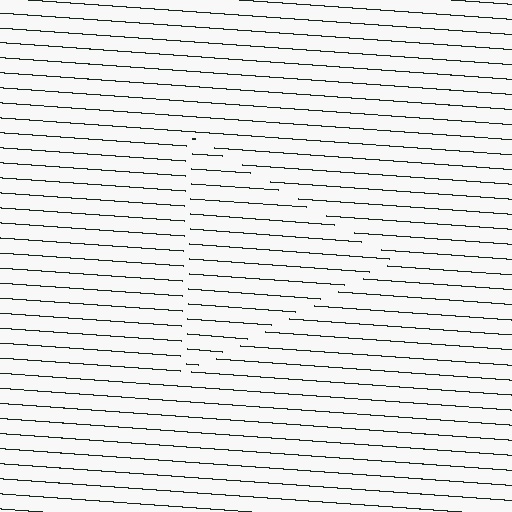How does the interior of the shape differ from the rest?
The interior of the shape contains the same grating, shifted by half a period — the contour is defined by the phase discontinuity where line-ends from the inner and outer gratings abut.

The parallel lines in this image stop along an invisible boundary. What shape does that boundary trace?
An illusory triangle. The interior of the shape contains the same grating, shifted by half a period — the contour is defined by the phase discontinuity where line-ends from the inner and outer gratings abut.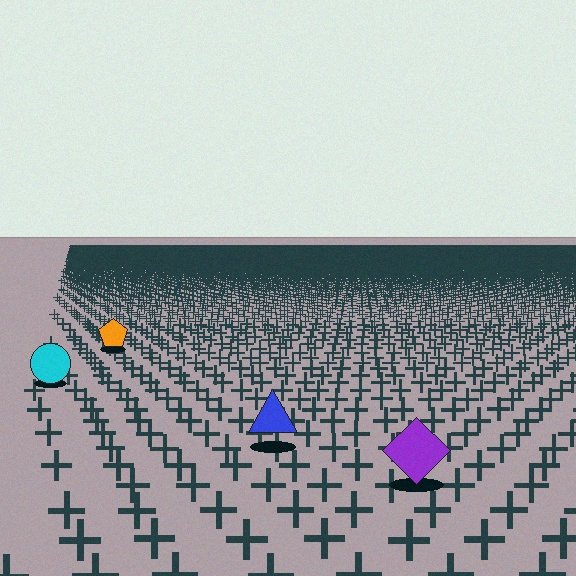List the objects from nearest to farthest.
From nearest to farthest: the purple diamond, the blue triangle, the cyan circle, the orange pentagon.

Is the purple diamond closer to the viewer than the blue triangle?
Yes. The purple diamond is closer — you can tell from the texture gradient: the ground texture is coarser near it.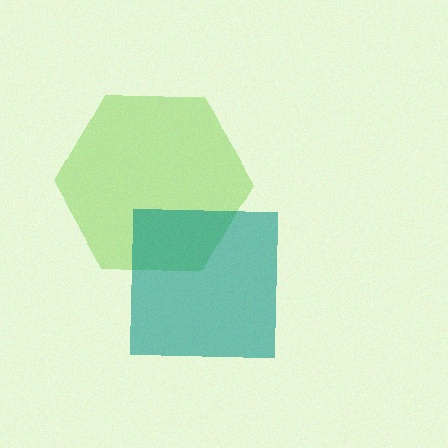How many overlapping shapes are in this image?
There are 2 overlapping shapes in the image.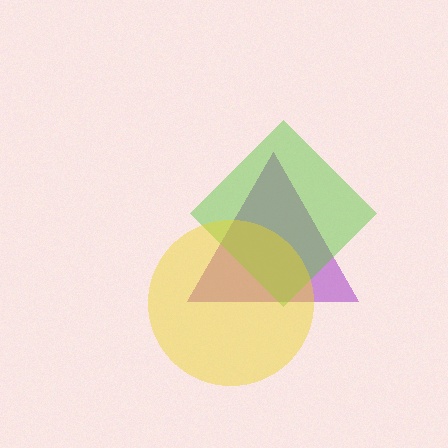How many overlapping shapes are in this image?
There are 3 overlapping shapes in the image.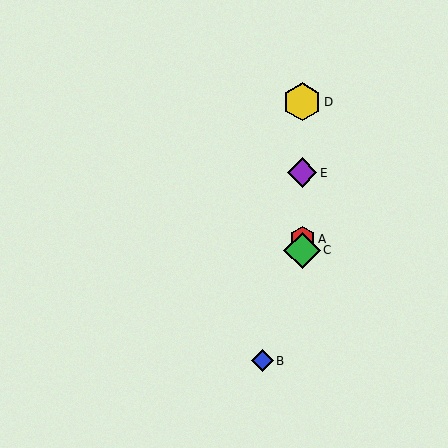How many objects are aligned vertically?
4 objects (A, C, D, E) are aligned vertically.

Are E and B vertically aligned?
No, E is at x≈302 and B is at x≈263.